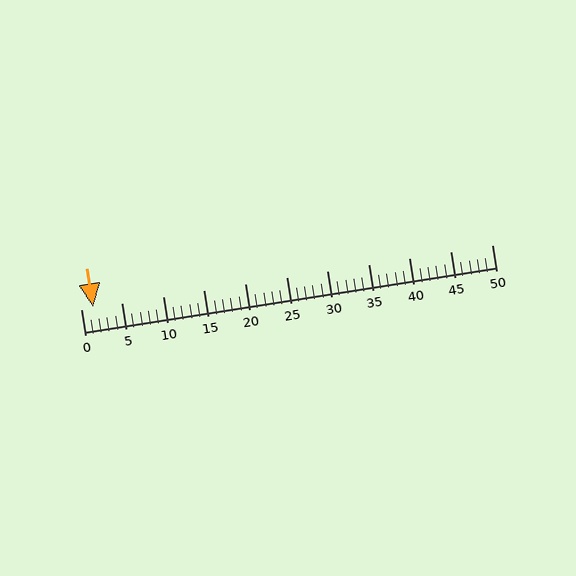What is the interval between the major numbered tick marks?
The major tick marks are spaced 5 units apart.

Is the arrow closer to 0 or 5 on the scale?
The arrow is closer to 0.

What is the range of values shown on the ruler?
The ruler shows values from 0 to 50.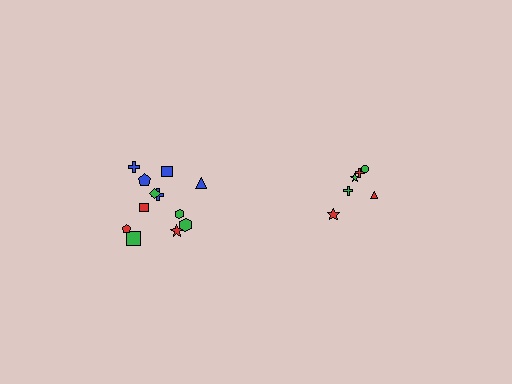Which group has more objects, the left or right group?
The left group.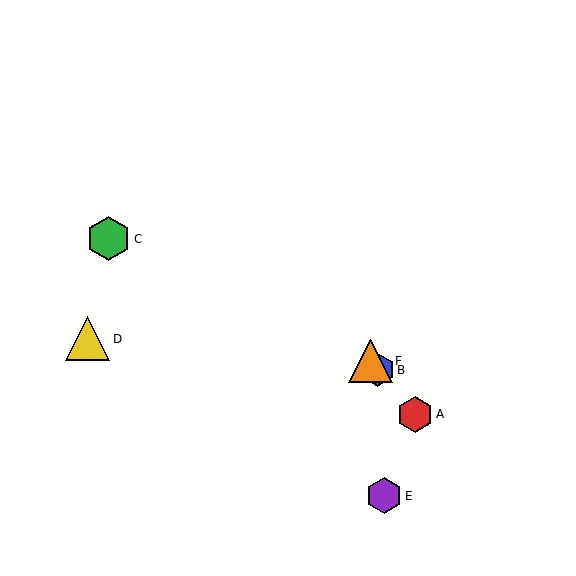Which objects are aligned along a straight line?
Objects A, B, F are aligned along a straight line.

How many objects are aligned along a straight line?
3 objects (A, B, F) are aligned along a straight line.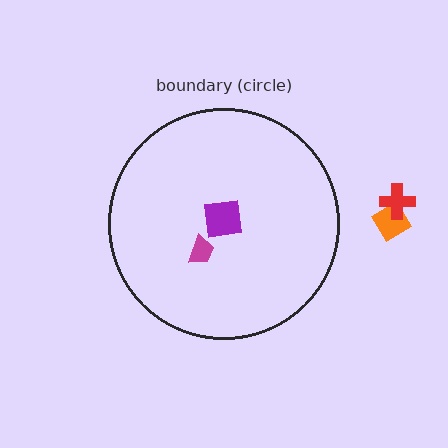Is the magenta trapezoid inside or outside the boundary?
Inside.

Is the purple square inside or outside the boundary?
Inside.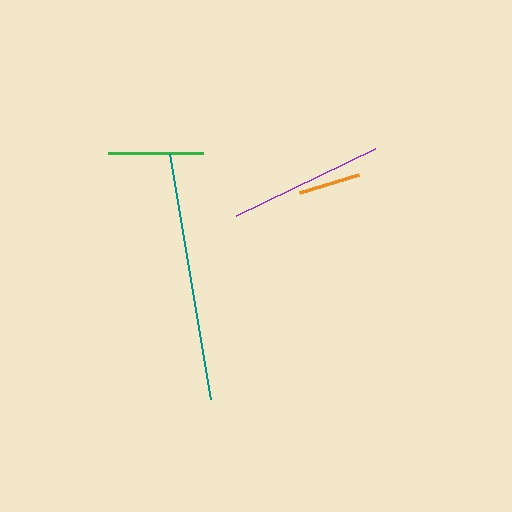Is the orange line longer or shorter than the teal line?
The teal line is longer than the orange line.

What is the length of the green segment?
The green segment is approximately 95 pixels long.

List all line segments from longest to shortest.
From longest to shortest: teal, purple, green, orange.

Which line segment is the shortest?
The orange line is the shortest at approximately 61 pixels.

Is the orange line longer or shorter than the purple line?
The purple line is longer than the orange line.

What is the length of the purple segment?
The purple segment is approximately 155 pixels long.